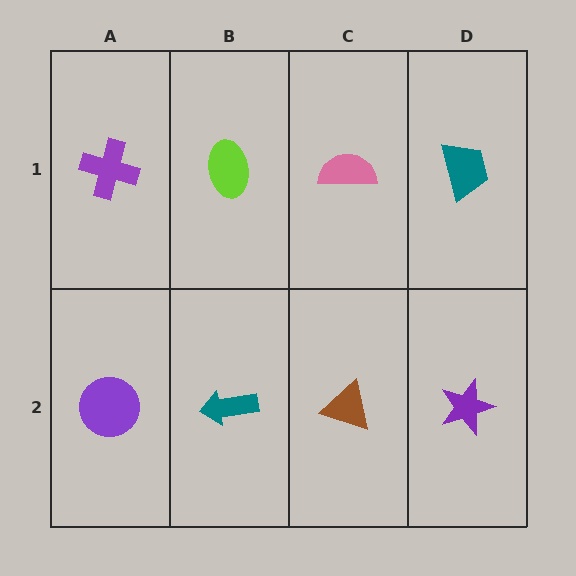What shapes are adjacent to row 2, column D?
A teal trapezoid (row 1, column D), a brown triangle (row 2, column C).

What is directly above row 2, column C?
A pink semicircle.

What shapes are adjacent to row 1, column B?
A teal arrow (row 2, column B), a purple cross (row 1, column A), a pink semicircle (row 1, column C).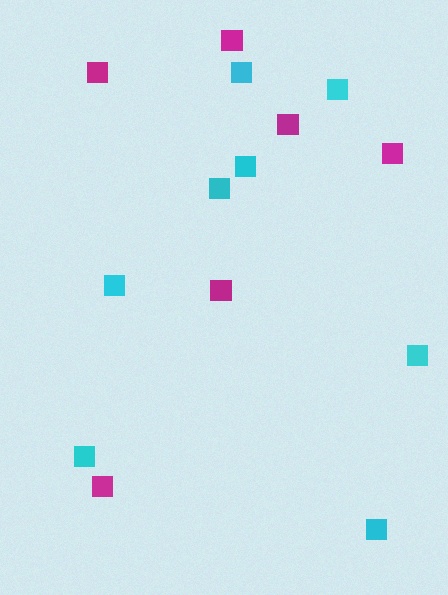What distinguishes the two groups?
There are 2 groups: one group of magenta squares (6) and one group of cyan squares (8).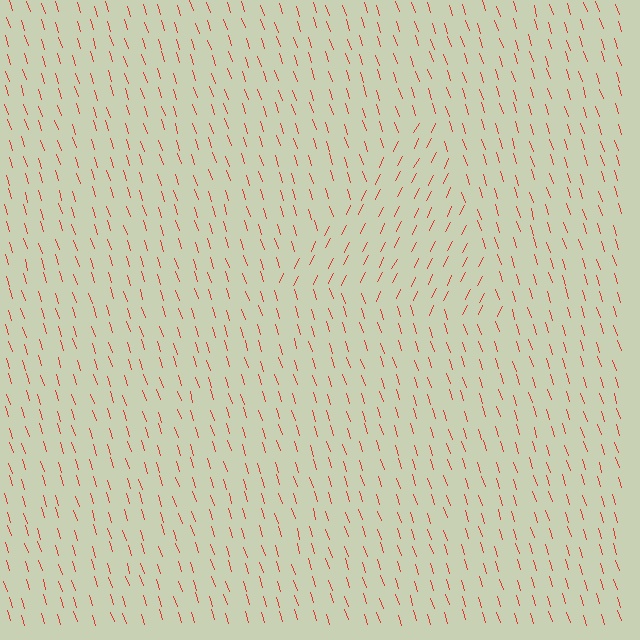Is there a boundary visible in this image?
Yes, there is a texture boundary formed by a change in line orientation.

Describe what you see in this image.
The image is filled with small red line segments. A triangle region in the image has lines oriented differently from the surrounding lines, creating a visible texture boundary.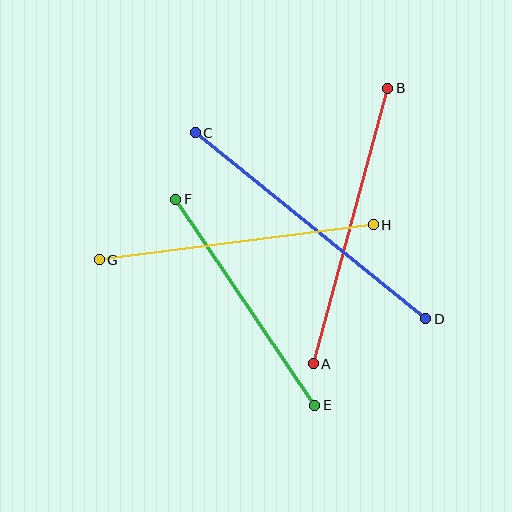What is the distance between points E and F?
The distance is approximately 249 pixels.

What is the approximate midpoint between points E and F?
The midpoint is at approximately (245, 302) pixels.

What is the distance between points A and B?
The distance is approximately 285 pixels.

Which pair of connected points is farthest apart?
Points C and D are farthest apart.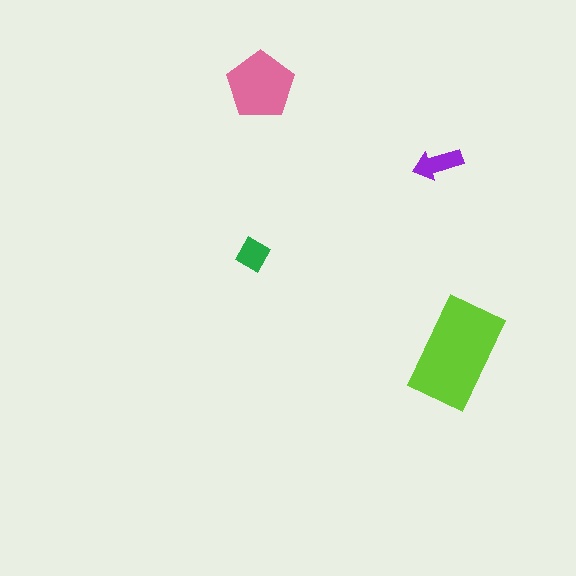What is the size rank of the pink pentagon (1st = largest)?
2nd.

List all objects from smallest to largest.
The green diamond, the purple arrow, the pink pentagon, the lime rectangle.